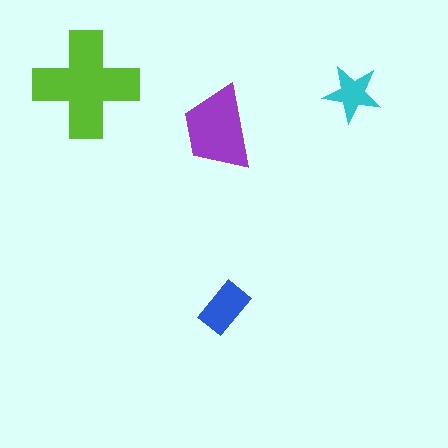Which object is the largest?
The lime cross.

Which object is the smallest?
The cyan star.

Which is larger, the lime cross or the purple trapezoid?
The lime cross.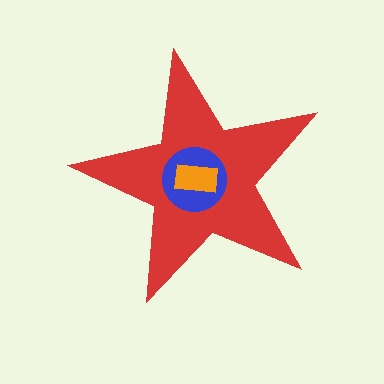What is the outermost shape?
The red star.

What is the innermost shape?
The orange rectangle.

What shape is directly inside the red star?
The blue circle.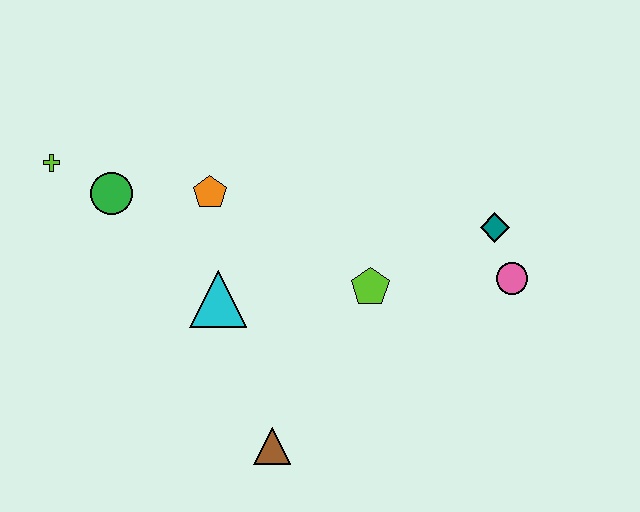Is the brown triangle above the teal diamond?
No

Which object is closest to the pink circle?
The teal diamond is closest to the pink circle.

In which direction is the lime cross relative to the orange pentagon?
The lime cross is to the left of the orange pentagon.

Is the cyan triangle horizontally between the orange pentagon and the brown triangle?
Yes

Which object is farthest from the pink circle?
The lime cross is farthest from the pink circle.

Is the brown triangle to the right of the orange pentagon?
Yes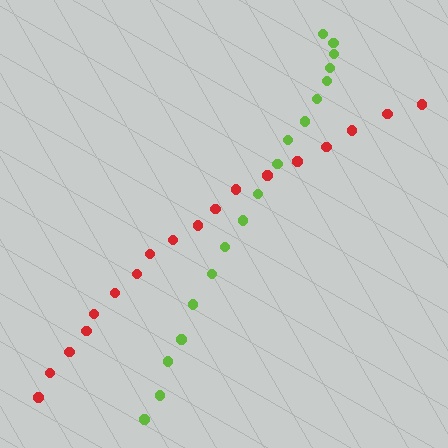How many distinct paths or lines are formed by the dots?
There are 2 distinct paths.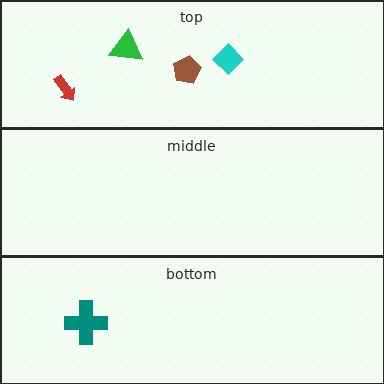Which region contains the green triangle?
The top region.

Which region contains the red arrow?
The top region.